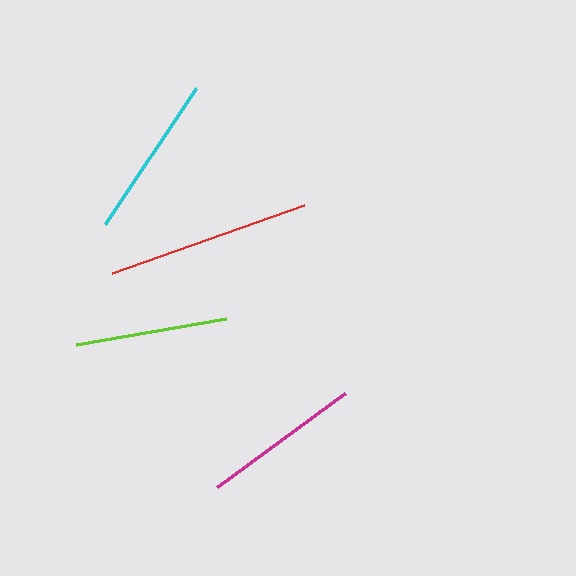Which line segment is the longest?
The red line is the longest at approximately 204 pixels.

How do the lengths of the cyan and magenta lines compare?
The cyan and magenta lines are approximately the same length.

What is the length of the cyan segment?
The cyan segment is approximately 164 pixels long.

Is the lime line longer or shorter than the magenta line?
The magenta line is longer than the lime line.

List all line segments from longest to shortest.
From longest to shortest: red, cyan, magenta, lime.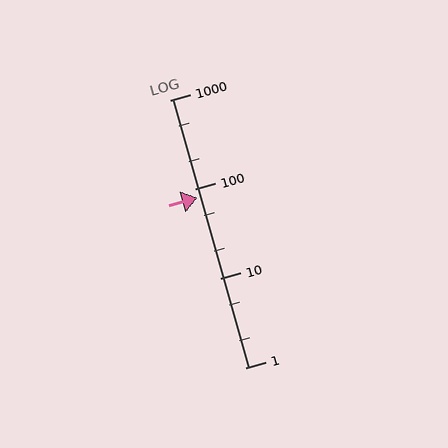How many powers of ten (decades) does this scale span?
The scale spans 3 decades, from 1 to 1000.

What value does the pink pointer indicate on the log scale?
The pointer indicates approximately 81.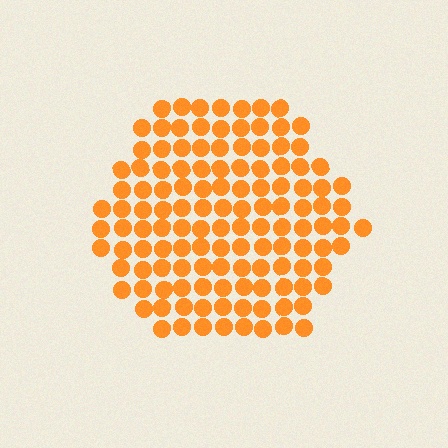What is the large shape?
The large shape is a hexagon.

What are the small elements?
The small elements are circles.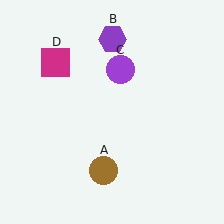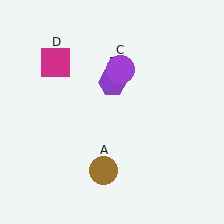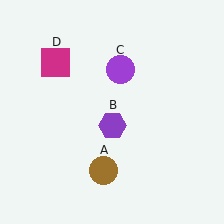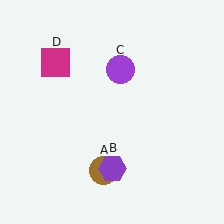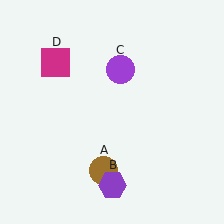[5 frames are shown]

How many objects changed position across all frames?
1 object changed position: purple hexagon (object B).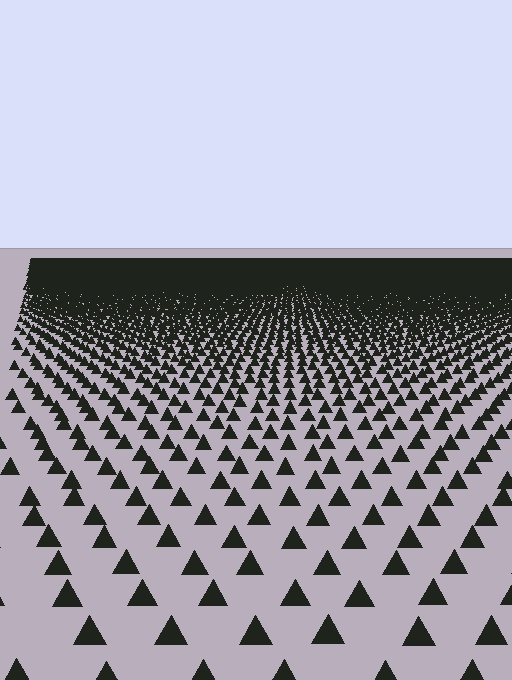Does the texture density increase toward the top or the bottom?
Density increases toward the top.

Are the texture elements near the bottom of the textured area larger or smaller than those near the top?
Larger. Near the bottom, elements are closer to the viewer and appear at a bigger on-screen size.